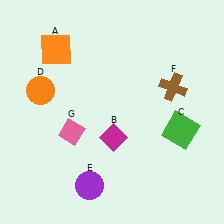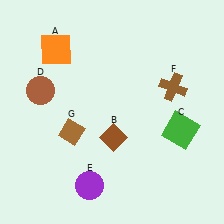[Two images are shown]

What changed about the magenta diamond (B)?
In Image 1, B is magenta. In Image 2, it changed to brown.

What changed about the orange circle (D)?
In Image 1, D is orange. In Image 2, it changed to brown.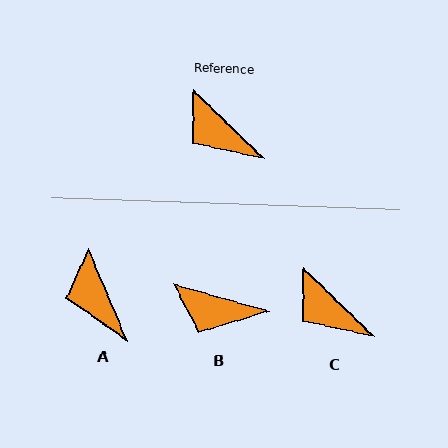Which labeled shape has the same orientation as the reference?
C.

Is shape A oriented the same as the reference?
No, it is off by about 23 degrees.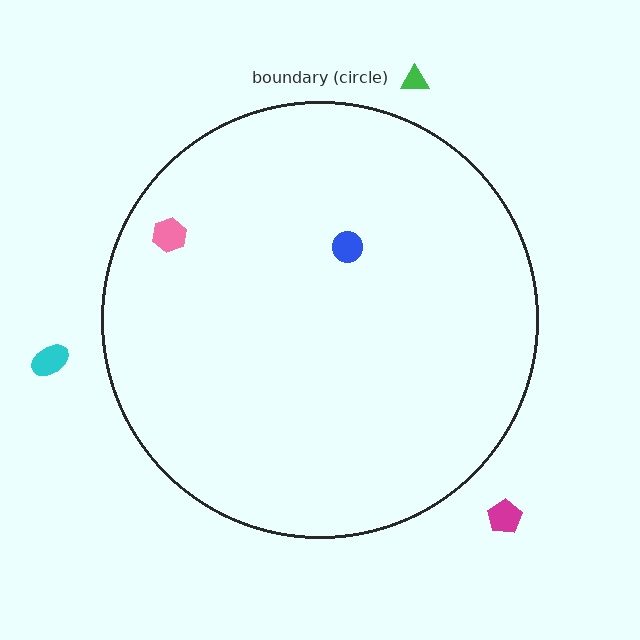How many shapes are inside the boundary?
2 inside, 3 outside.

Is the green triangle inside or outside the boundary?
Outside.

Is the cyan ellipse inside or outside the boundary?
Outside.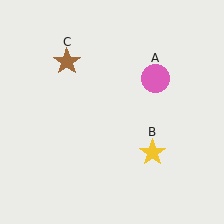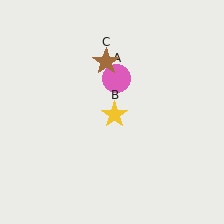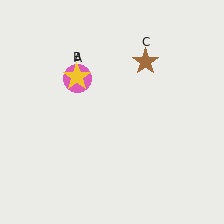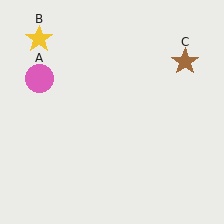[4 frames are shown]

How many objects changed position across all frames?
3 objects changed position: pink circle (object A), yellow star (object B), brown star (object C).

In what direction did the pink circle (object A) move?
The pink circle (object A) moved left.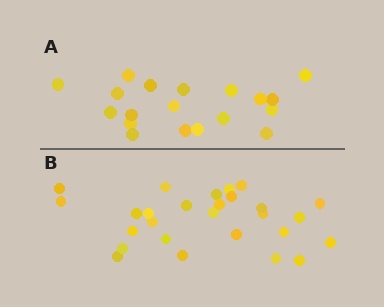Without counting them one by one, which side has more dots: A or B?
Region B (the bottom region) has more dots.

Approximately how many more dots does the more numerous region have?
Region B has roughly 8 or so more dots than region A.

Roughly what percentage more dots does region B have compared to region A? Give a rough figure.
About 40% more.